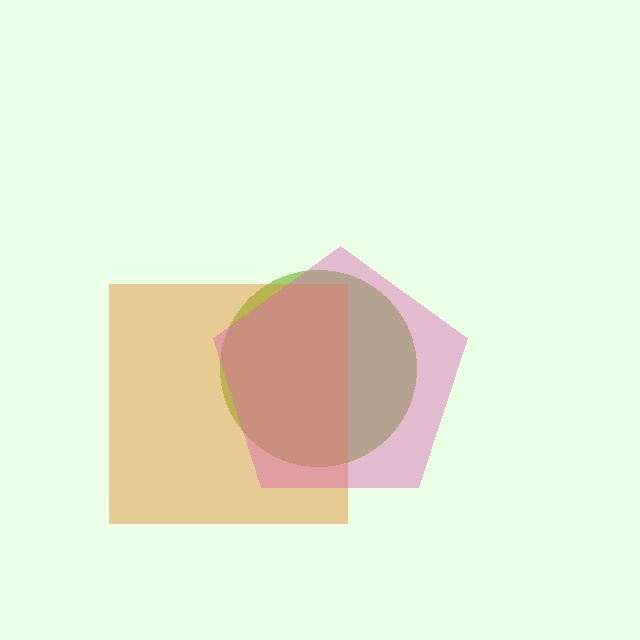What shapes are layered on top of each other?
The layered shapes are: a lime circle, an orange square, a pink pentagon.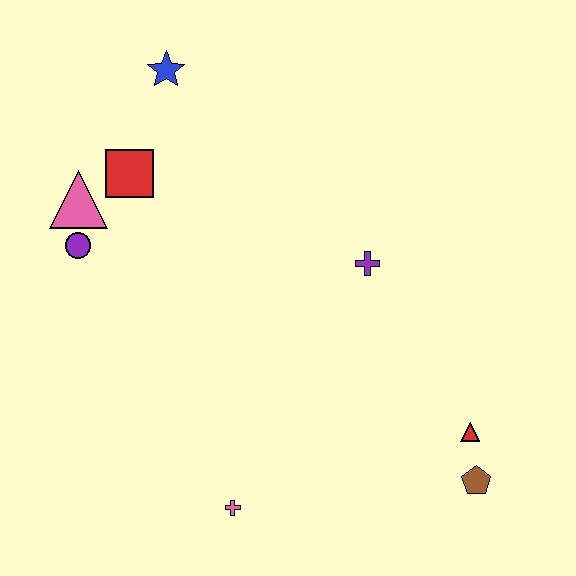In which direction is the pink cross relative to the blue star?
The pink cross is below the blue star.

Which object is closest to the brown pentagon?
The red triangle is closest to the brown pentagon.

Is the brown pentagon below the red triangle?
Yes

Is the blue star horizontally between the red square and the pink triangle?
No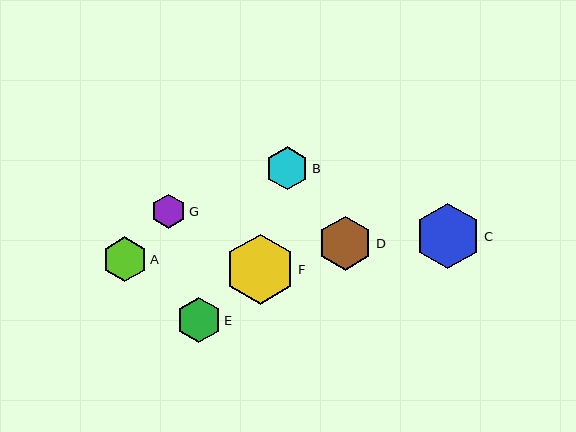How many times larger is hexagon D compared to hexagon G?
Hexagon D is approximately 1.6 times the size of hexagon G.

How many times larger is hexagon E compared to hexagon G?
Hexagon E is approximately 1.3 times the size of hexagon G.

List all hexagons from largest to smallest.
From largest to smallest: F, C, D, A, E, B, G.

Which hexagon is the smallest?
Hexagon G is the smallest with a size of approximately 35 pixels.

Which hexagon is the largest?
Hexagon F is the largest with a size of approximately 70 pixels.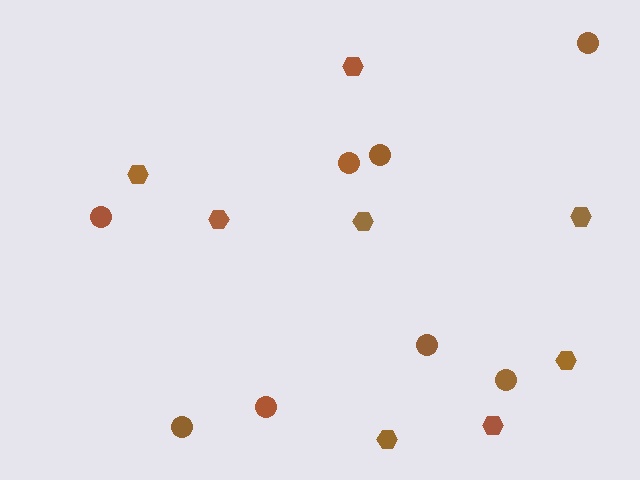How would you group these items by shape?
There are 2 groups: one group of hexagons (8) and one group of circles (8).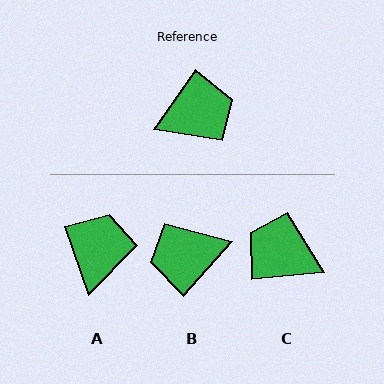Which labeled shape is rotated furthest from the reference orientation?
B, about 173 degrees away.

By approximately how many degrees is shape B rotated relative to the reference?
Approximately 173 degrees counter-clockwise.